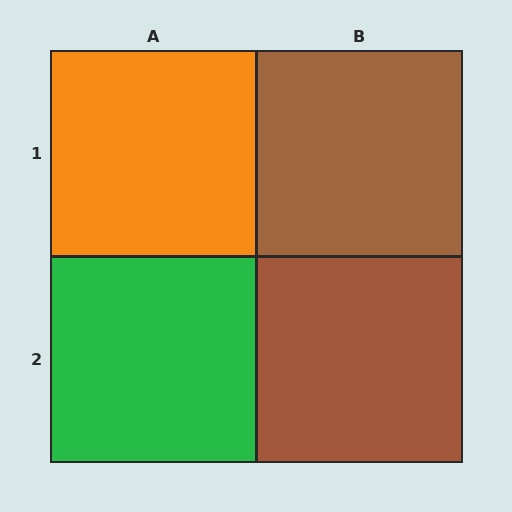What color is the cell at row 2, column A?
Green.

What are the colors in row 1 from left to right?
Orange, brown.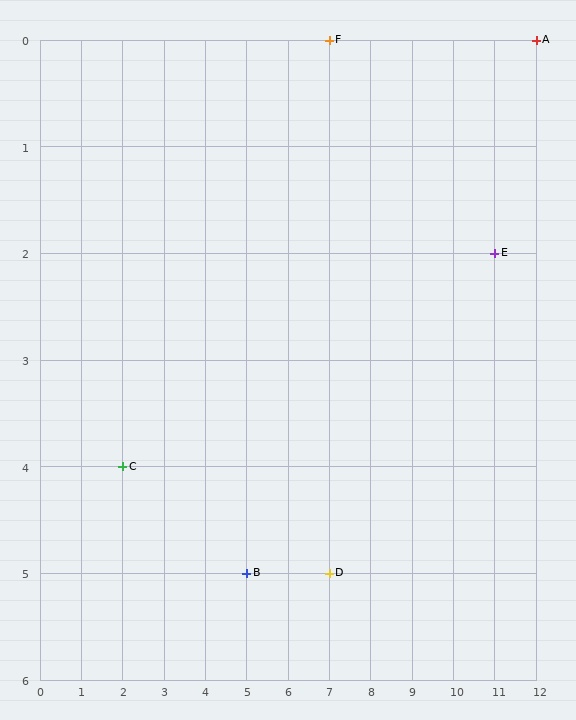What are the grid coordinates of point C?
Point C is at grid coordinates (2, 4).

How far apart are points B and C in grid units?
Points B and C are 3 columns and 1 row apart (about 3.2 grid units diagonally).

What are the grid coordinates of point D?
Point D is at grid coordinates (7, 5).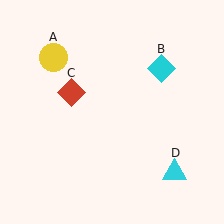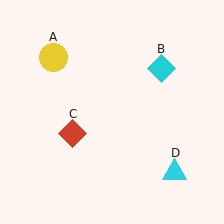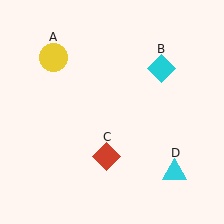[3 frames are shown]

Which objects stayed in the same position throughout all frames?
Yellow circle (object A) and cyan diamond (object B) and cyan triangle (object D) remained stationary.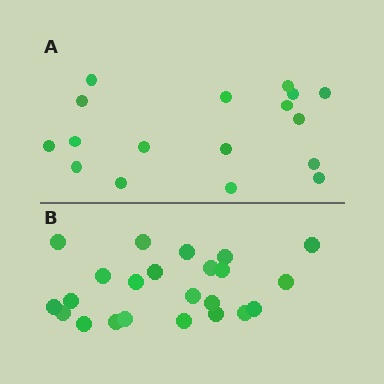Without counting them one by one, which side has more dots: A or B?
Region B (the bottom region) has more dots.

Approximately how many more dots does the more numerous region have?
Region B has about 6 more dots than region A.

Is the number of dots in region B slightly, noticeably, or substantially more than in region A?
Region B has noticeably more, but not dramatically so. The ratio is roughly 1.4 to 1.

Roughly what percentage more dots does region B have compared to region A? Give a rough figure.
About 35% more.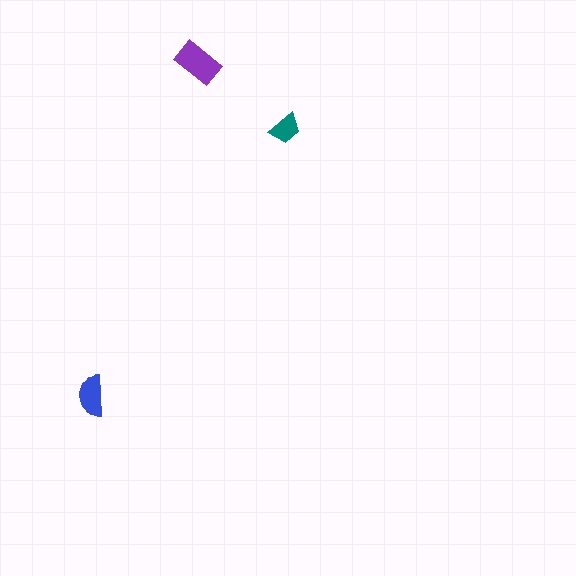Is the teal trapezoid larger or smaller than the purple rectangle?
Smaller.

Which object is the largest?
The purple rectangle.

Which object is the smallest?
The teal trapezoid.